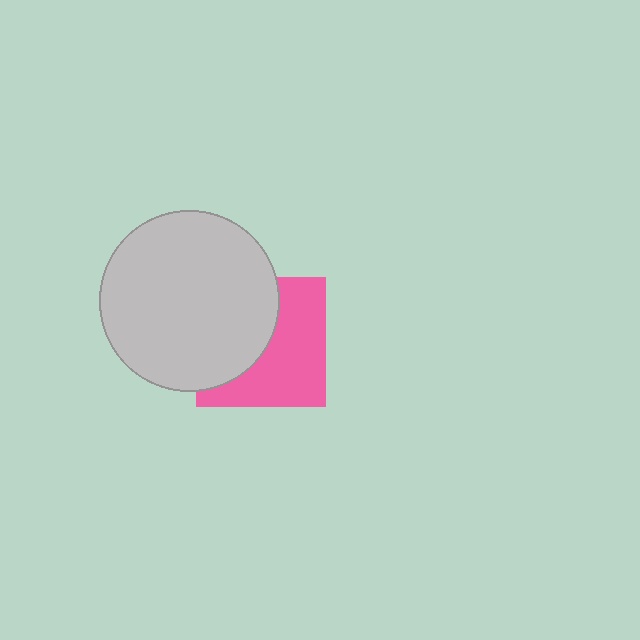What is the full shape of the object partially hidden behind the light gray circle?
The partially hidden object is a pink square.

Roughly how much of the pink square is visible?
About half of it is visible (roughly 53%).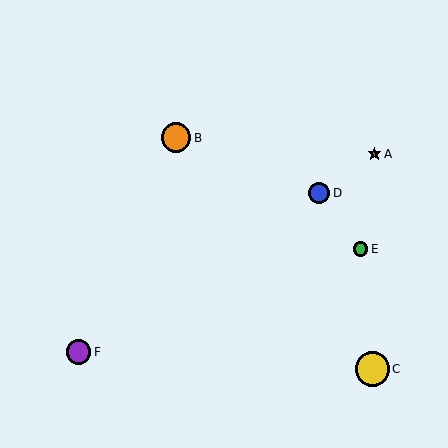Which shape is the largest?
The yellow circle (labeled C) is the largest.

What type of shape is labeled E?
Shape E is a green circle.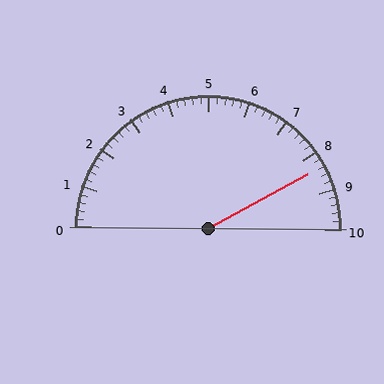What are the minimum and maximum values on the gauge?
The gauge ranges from 0 to 10.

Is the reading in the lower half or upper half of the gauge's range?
The reading is in the upper half of the range (0 to 10).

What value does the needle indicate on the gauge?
The needle indicates approximately 8.4.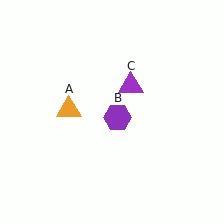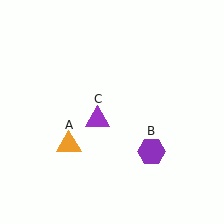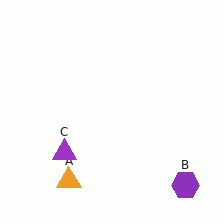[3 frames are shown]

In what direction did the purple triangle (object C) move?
The purple triangle (object C) moved down and to the left.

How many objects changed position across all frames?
3 objects changed position: orange triangle (object A), purple hexagon (object B), purple triangle (object C).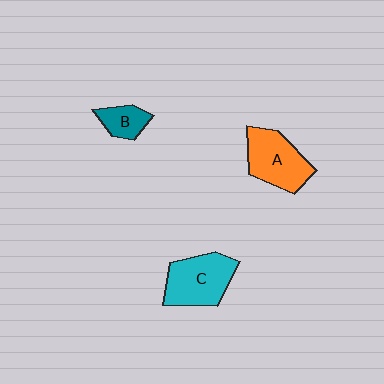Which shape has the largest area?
Shape C (cyan).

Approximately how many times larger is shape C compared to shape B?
Approximately 2.2 times.